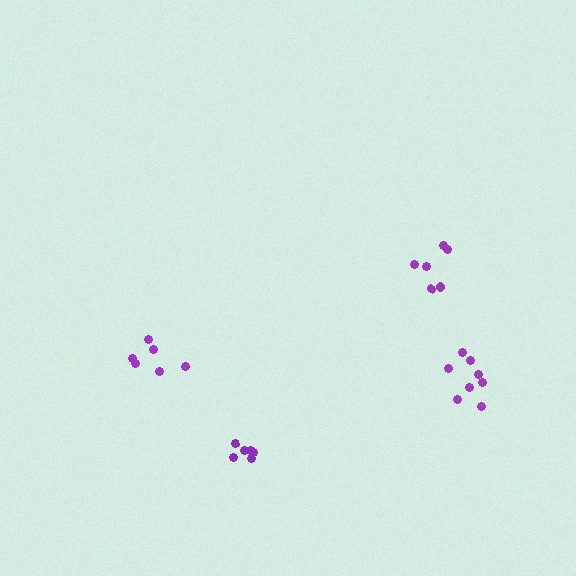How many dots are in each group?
Group 1: 8 dots, Group 2: 6 dots, Group 3: 6 dots, Group 4: 6 dots (26 total).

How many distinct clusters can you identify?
There are 4 distinct clusters.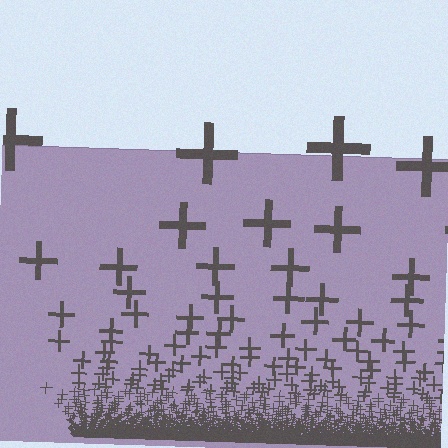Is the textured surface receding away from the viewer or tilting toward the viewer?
The surface appears to tilt toward the viewer. Texture elements get larger and sparser toward the top.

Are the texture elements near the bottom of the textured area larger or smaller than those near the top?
Smaller. The gradient is inverted — elements near the bottom are smaller and denser.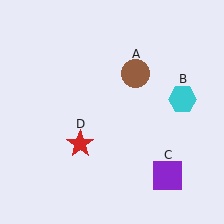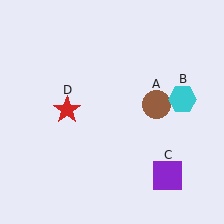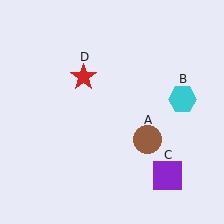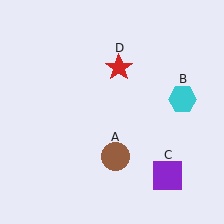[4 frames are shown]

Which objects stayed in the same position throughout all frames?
Cyan hexagon (object B) and purple square (object C) remained stationary.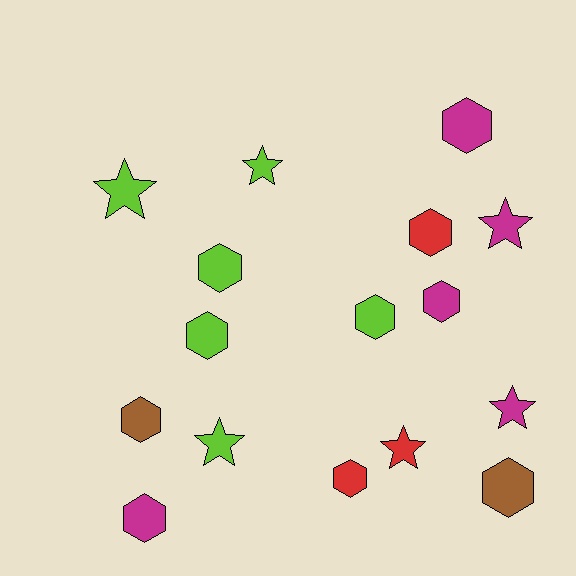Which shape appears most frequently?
Hexagon, with 10 objects.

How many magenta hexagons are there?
There are 3 magenta hexagons.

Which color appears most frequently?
Lime, with 6 objects.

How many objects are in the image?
There are 16 objects.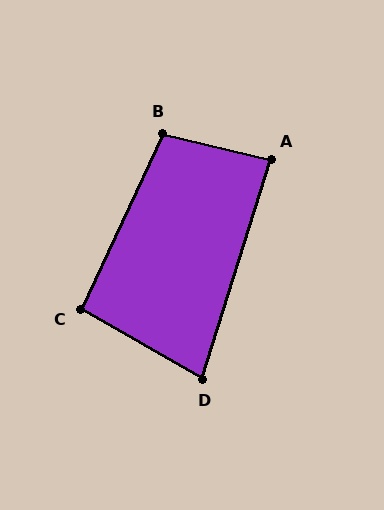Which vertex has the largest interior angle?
B, at approximately 102 degrees.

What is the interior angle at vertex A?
Approximately 86 degrees (approximately right).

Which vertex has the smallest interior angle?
D, at approximately 78 degrees.